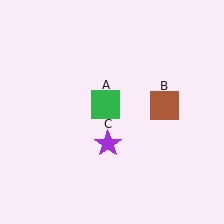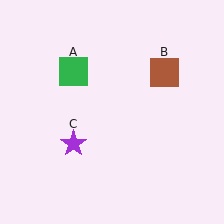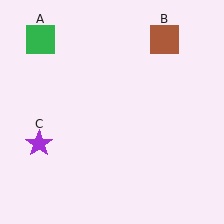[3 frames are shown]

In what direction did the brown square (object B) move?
The brown square (object B) moved up.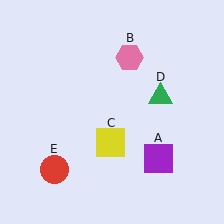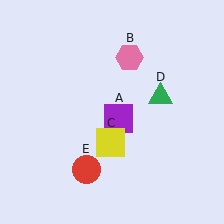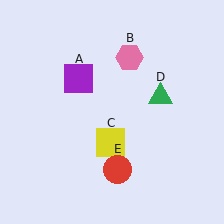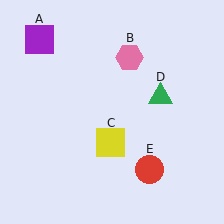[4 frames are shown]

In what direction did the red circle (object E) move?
The red circle (object E) moved right.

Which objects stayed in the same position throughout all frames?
Pink hexagon (object B) and yellow square (object C) and green triangle (object D) remained stationary.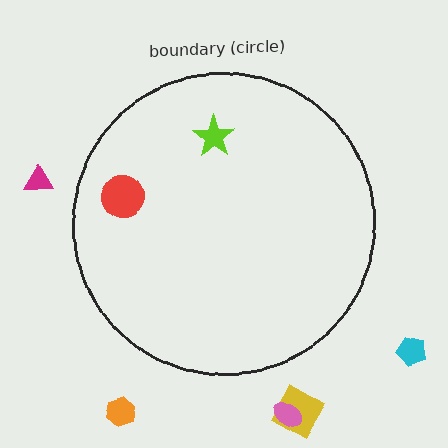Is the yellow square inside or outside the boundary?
Outside.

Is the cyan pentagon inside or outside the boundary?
Outside.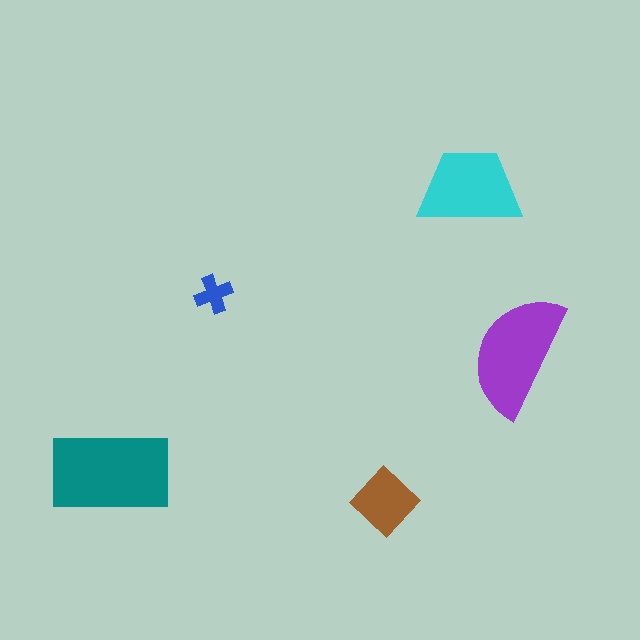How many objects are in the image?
There are 5 objects in the image.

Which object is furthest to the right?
The purple semicircle is rightmost.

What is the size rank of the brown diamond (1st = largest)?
4th.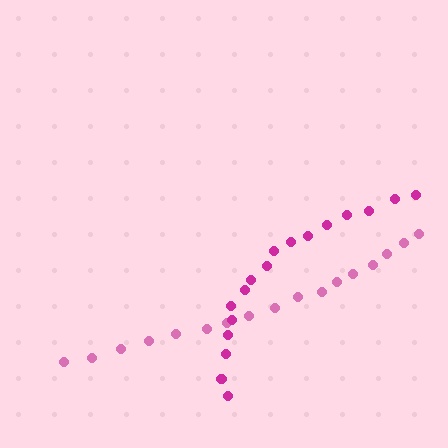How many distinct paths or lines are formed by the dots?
There are 2 distinct paths.